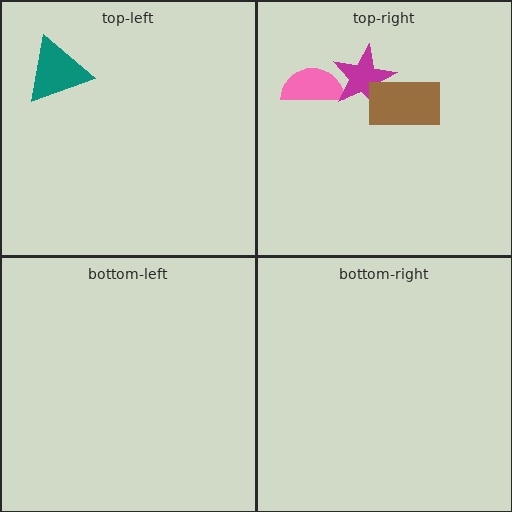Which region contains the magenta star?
The top-right region.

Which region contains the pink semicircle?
The top-right region.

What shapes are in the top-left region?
The teal triangle.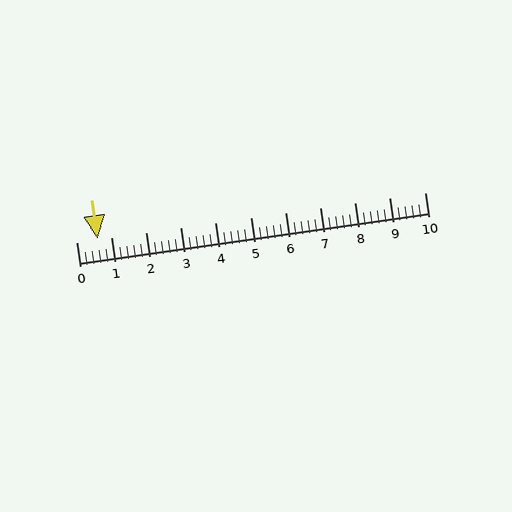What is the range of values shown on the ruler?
The ruler shows values from 0 to 10.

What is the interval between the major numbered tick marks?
The major tick marks are spaced 1 units apart.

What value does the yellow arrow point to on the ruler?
The yellow arrow points to approximately 0.6.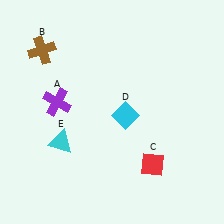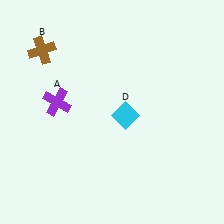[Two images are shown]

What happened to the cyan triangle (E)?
The cyan triangle (E) was removed in Image 2. It was in the bottom-left area of Image 1.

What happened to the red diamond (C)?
The red diamond (C) was removed in Image 2. It was in the bottom-right area of Image 1.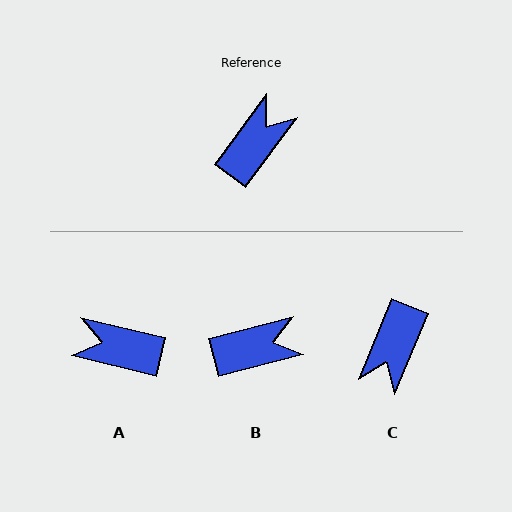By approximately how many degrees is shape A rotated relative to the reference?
Approximately 113 degrees counter-clockwise.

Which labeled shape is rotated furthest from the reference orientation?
C, about 166 degrees away.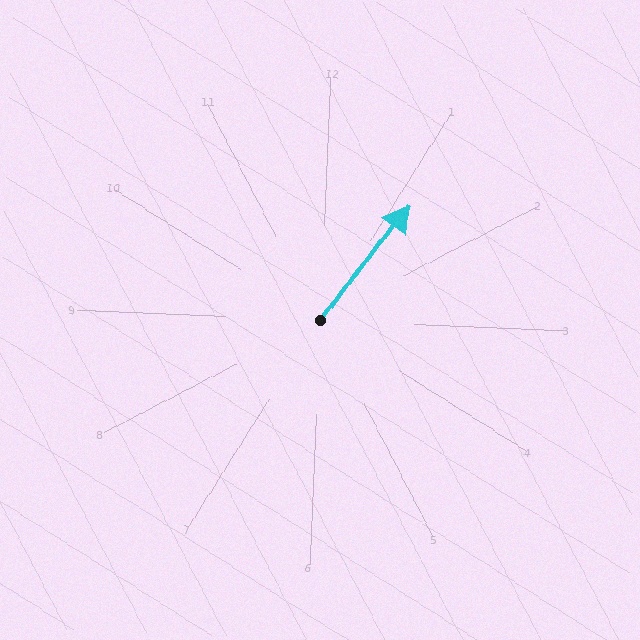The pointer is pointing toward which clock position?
Roughly 1 o'clock.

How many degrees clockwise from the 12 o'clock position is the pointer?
Approximately 35 degrees.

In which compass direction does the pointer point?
Northeast.